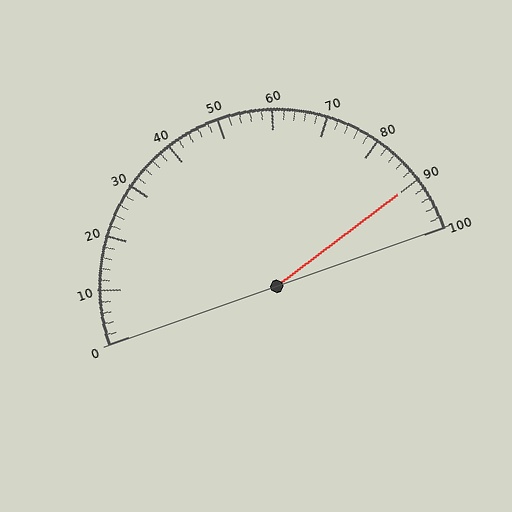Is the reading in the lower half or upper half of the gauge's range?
The reading is in the upper half of the range (0 to 100).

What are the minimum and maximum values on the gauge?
The gauge ranges from 0 to 100.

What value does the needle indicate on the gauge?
The needle indicates approximately 90.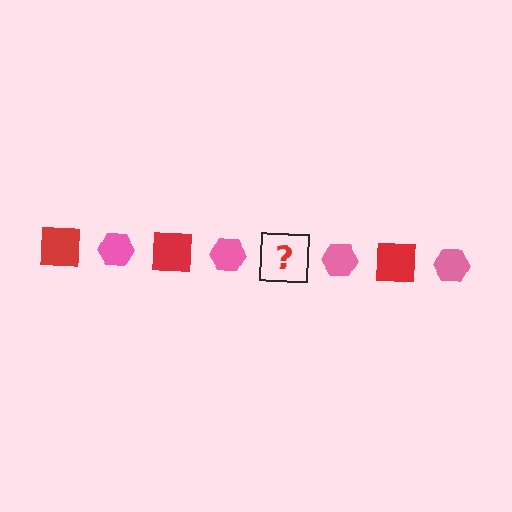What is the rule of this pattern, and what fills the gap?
The rule is that the pattern alternates between red square and pink hexagon. The gap should be filled with a red square.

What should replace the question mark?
The question mark should be replaced with a red square.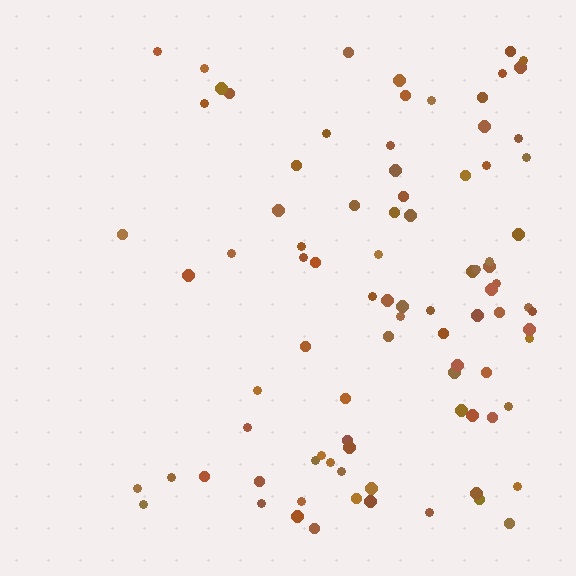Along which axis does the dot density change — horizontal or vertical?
Horizontal.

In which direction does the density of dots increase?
From left to right, with the right side densest.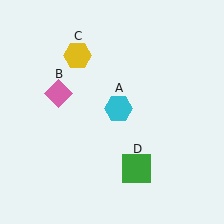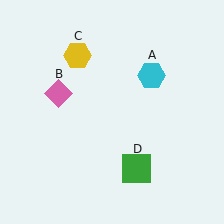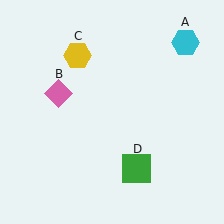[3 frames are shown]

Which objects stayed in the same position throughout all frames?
Pink diamond (object B) and yellow hexagon (object C) and green square (object D) remained stationary.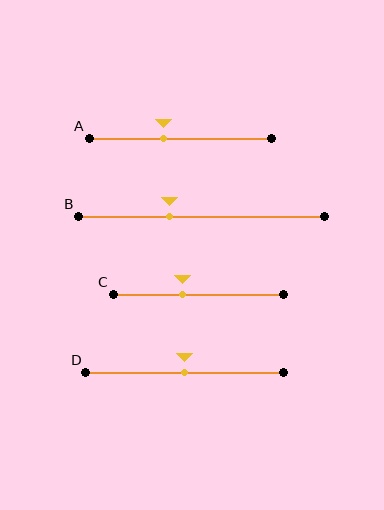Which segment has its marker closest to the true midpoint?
Segment D has its marker closest to the true midpoint.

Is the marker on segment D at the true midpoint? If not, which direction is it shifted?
Yes, the marker on segment D is at the true midpoint.